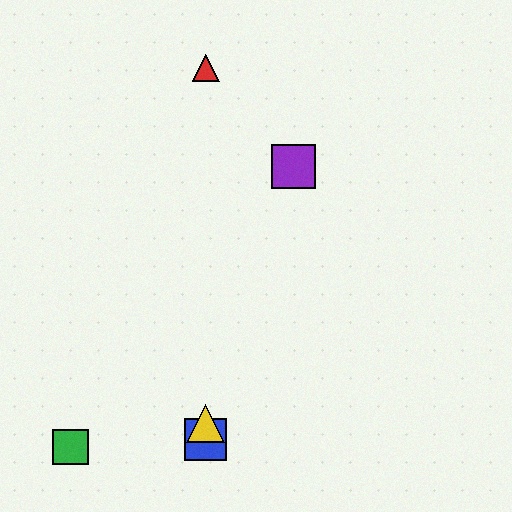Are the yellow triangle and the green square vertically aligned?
No, the yellow triangle is at x≈206 and the green square is at x≈70.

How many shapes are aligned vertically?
3 shapes (the red triangle, the blue square, the yellow triangle) are aligned vertically.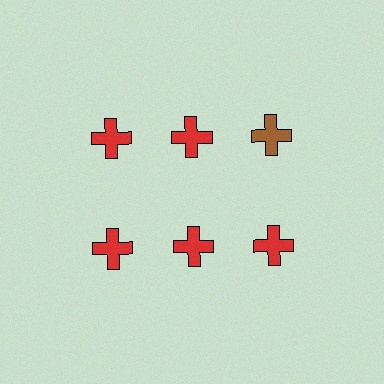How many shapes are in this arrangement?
There are 6 shapes arranged in a grid pattern.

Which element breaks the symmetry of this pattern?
The brown cross in the top row, center column breaks the symmetry. All other shapes are red crosses.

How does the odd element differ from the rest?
It has a different color: brown instead of red.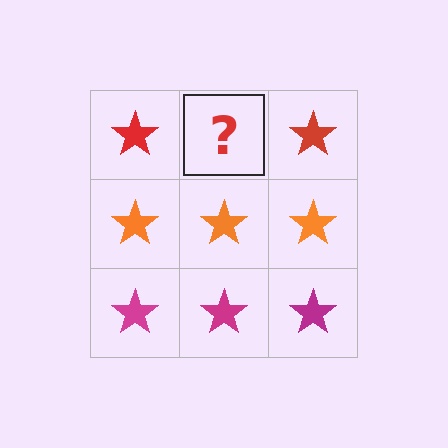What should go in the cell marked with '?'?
The missing cell should contain a red star.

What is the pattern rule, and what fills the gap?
The rule is that each row has a consistent color. The gap should be filled with a red star.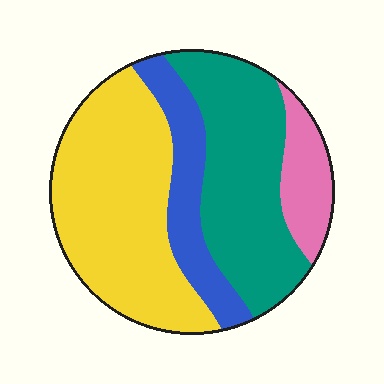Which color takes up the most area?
Yellow, at roughly 40%.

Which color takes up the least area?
Pink, at roughly 10%.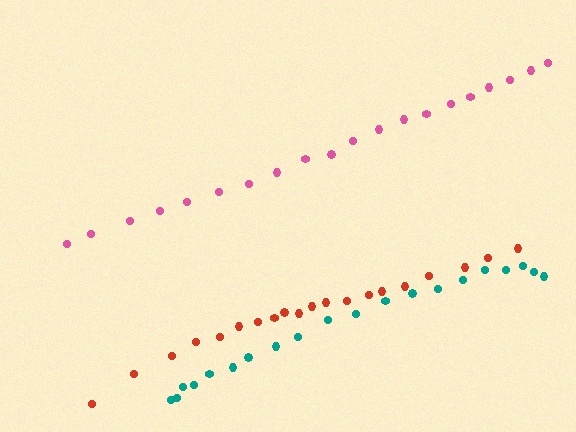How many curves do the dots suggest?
There are 3 distinct paths.